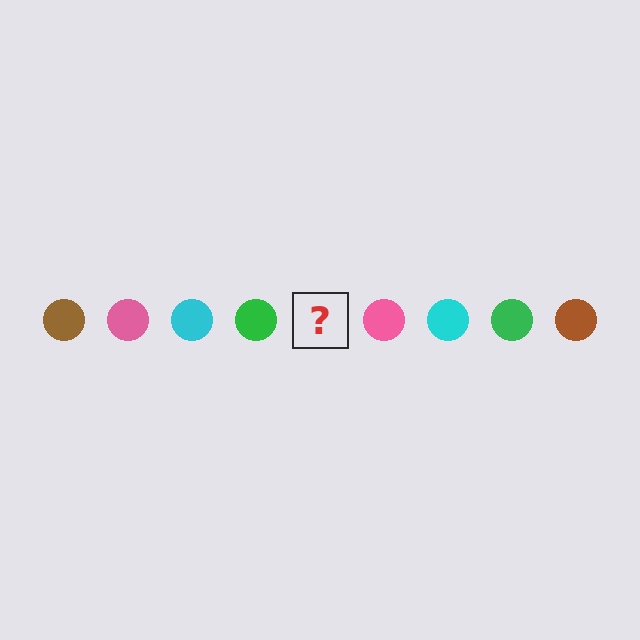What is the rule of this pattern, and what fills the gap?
The rule is that the pattern cycles through brown, pink, cyan, green circles. The gap should be filled with a brown circle.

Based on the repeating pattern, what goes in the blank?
The blank should be a brown circle.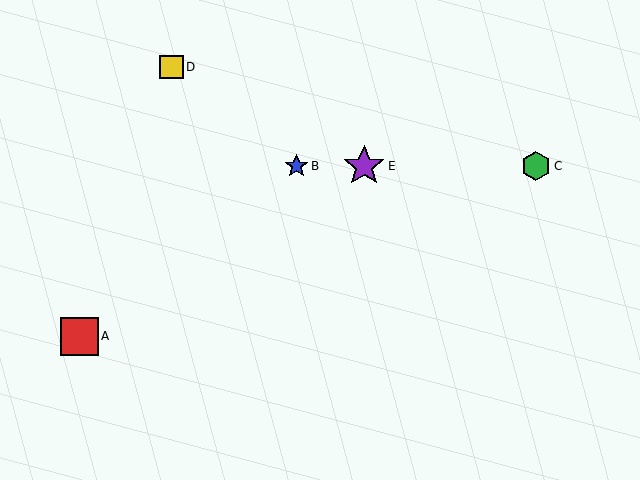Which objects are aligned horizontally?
Objects B, C, E are aligned horizontally.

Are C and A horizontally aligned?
No, C is at y≈166 and A is at y≈336.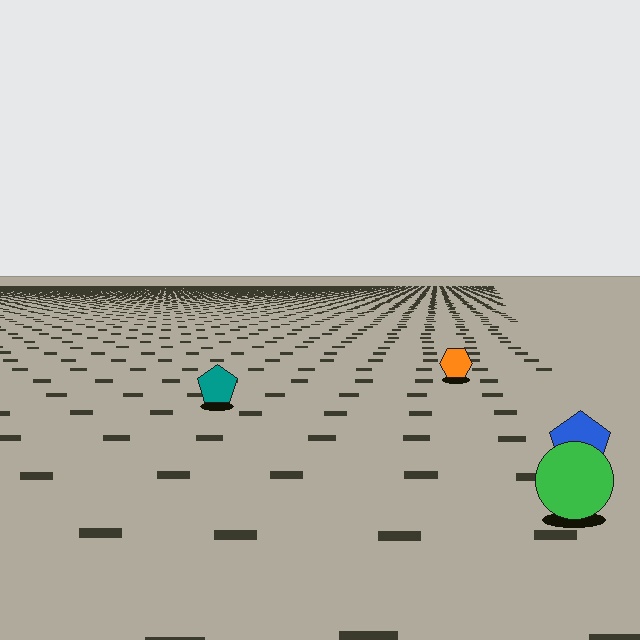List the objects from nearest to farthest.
From nearest to farthest: the green circle, the blue pentagon, the teal pentagon, the orange hexagon.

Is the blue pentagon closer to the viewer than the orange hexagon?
Yes. The blue pentagon is closer — you can tell from the texture gradient: the ground texture is coarser near it.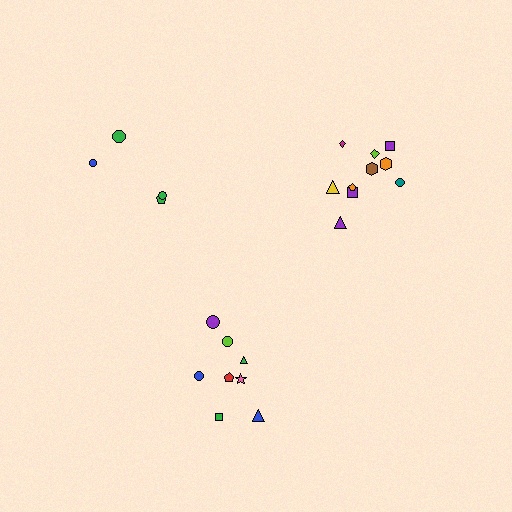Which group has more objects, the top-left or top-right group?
The top-right group.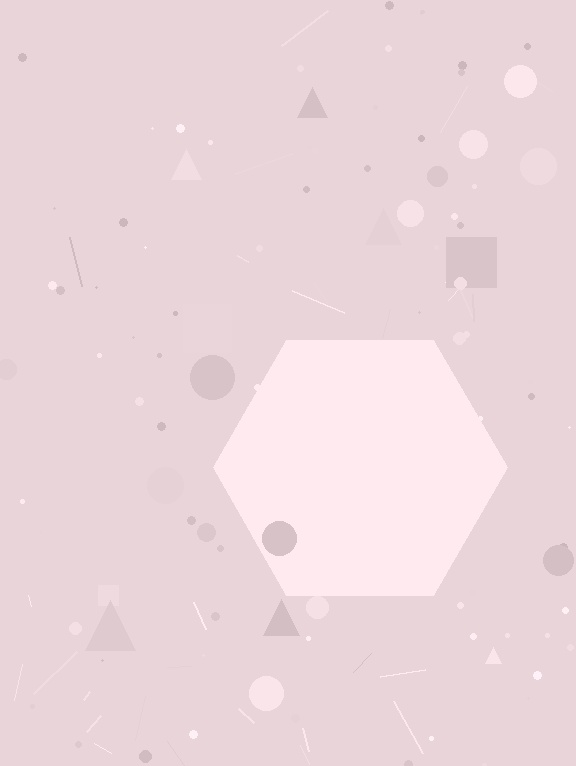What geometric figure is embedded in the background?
A hexagon is embedded in the background.